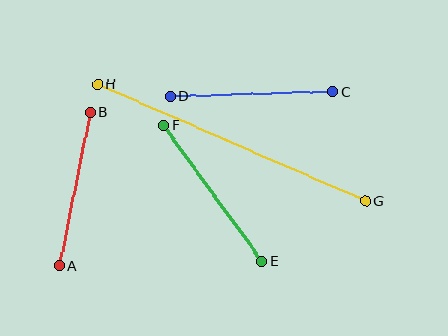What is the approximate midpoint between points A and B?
The midpoint is at approximately (75, 189) pixels.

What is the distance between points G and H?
The distance is approximately 292 pixels.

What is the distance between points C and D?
The distance is approximately 163 pixels.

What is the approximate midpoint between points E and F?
The midpoint is at approximately (213, 193) pixels.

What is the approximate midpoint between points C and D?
The midpoint is at approximately (252, 94) pixels.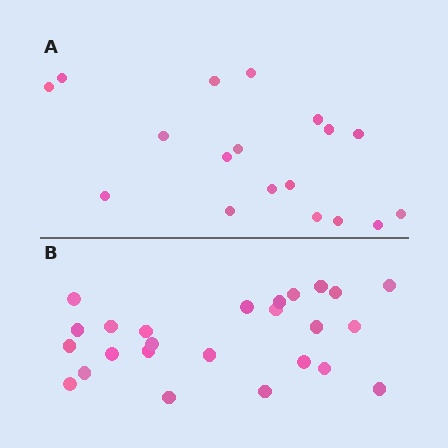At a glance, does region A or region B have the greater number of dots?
Region B (the bottom region) has more dots.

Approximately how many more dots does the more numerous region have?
Region B has roughly 8 or so more dots than region A.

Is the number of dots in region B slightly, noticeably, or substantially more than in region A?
Region B has noticeably more, but not dramatically so. The ratio is roughly 1.4 to 1.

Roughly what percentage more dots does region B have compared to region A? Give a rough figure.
About 40% more.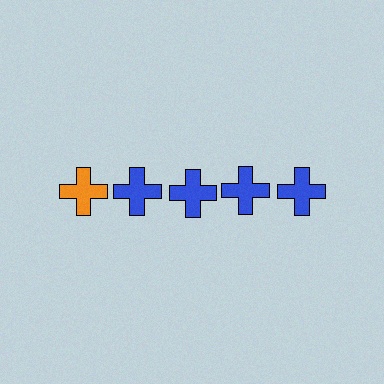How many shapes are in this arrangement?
There are 5 shapes arranged in a grid pattern.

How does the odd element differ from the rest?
It has a different color: orange instead of blue.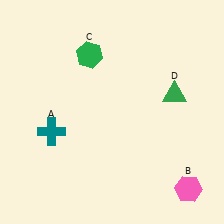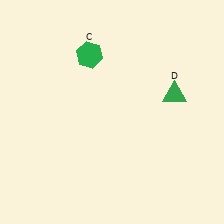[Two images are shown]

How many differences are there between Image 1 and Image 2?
There are 2 differences between the two images.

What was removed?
The pink hexagon (B), the teal cross (A) were removed in Image 2.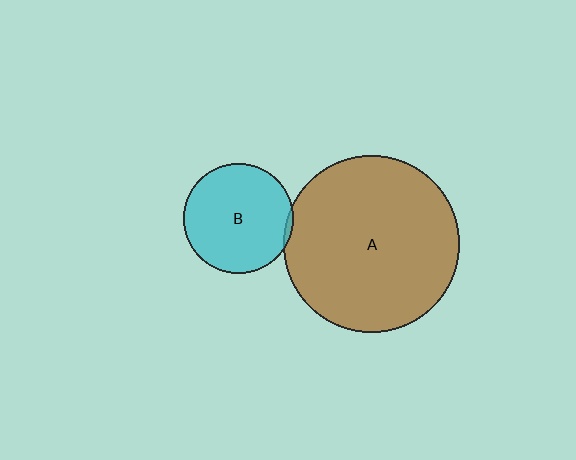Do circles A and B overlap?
Yes.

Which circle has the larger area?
Circle A (brown).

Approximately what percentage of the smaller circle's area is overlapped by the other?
Approximately 5%.